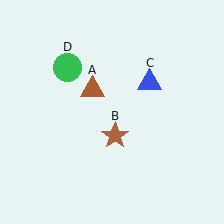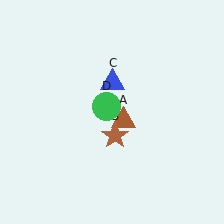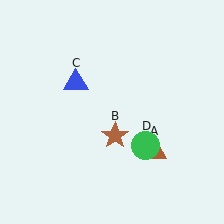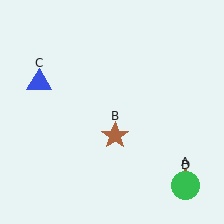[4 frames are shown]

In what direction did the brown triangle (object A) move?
The brown triangle (object A) moved down and to the right.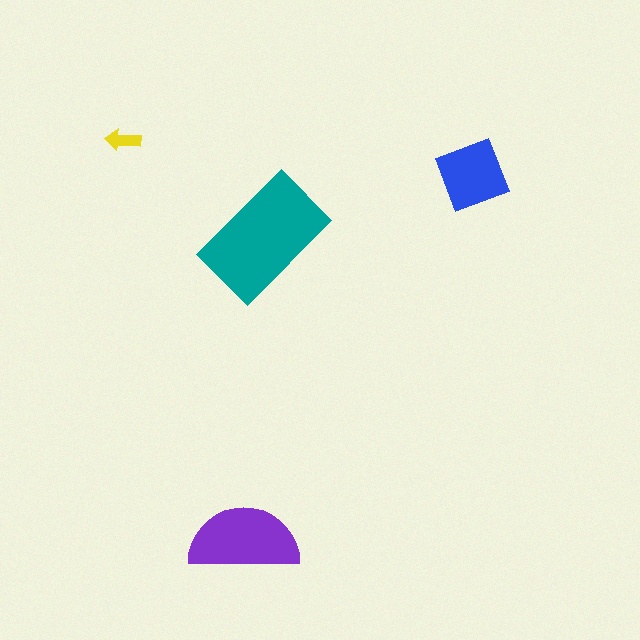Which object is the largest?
The teal rectangle.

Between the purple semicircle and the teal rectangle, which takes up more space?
The teal rectangle.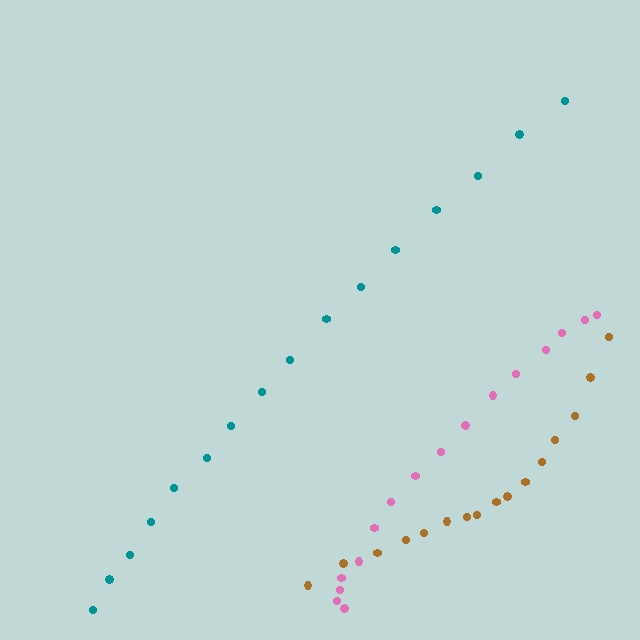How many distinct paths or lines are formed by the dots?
There are 3 distinct paths.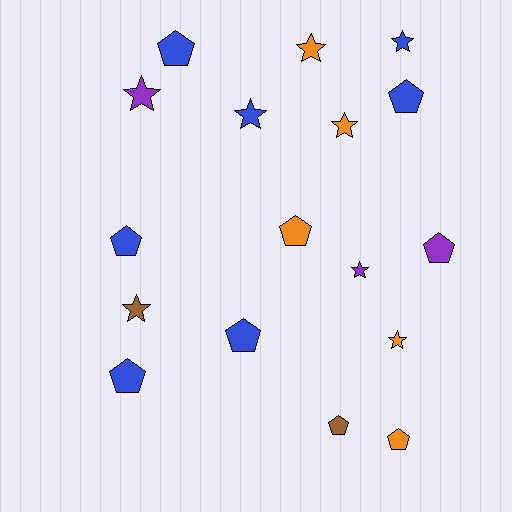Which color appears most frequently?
Blue, with 7 objects.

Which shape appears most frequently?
Pentagon, with 9 objects.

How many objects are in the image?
There are 17 objects.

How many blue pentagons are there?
There are 5 blue pentagons.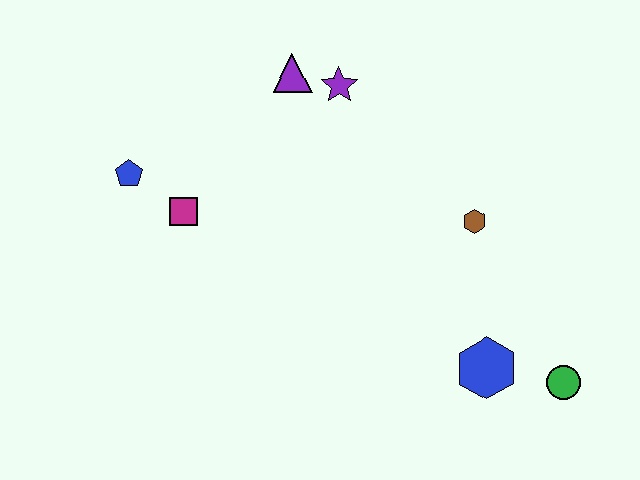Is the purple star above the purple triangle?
No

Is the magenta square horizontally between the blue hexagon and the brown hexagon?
No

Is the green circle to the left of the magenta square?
No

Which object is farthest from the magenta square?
The green circle is farthest from the magenta square.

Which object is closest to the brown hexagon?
The blue hexagon is closest to the brown hexagon.